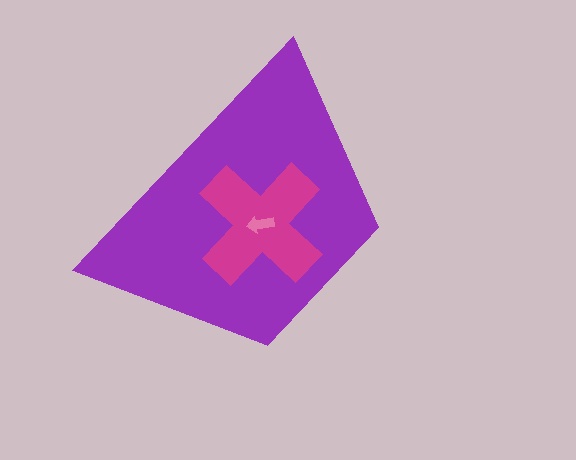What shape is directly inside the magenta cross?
The pink arrow.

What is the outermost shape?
The purple trapezoid.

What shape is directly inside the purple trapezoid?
The magenta cross.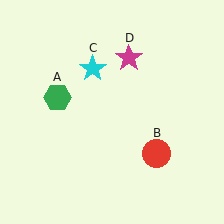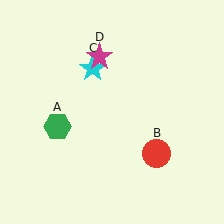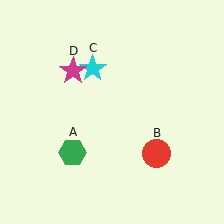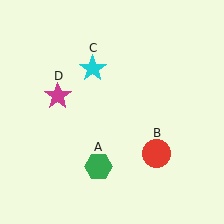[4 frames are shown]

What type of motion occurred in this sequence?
The green hexagon (object A), magenta star (object D) rotated counterclockwise around the center of the scene.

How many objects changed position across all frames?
2 objects changed position: green hexagon (object A), magenta star (object D).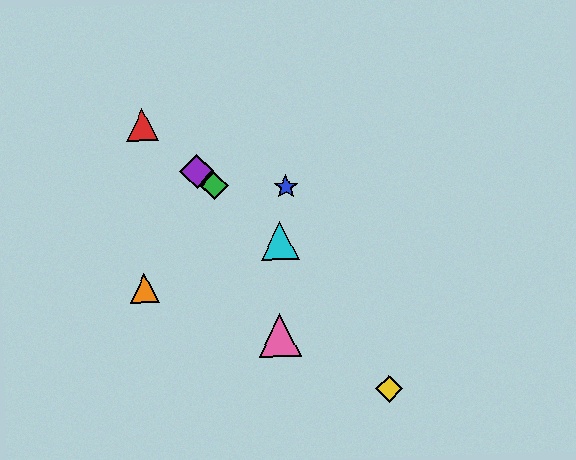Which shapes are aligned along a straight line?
The red triangle, the green diamond, the purple diamond, the cyan triangle are aligned along a straight line.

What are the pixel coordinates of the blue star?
The blue star is at (286, 187).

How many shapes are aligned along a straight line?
4 shapes (the red triangle, the green diamond, the purple diamond, the cyan triangle) are aligned along a straight line.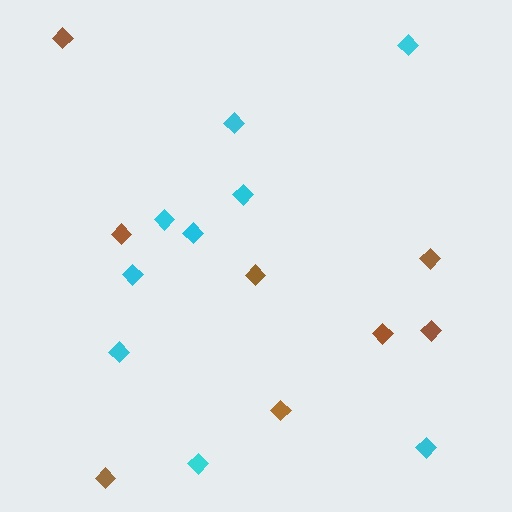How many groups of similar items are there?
There are 2 groups: one group of cyan diamonds (9) and one group of brown diamonds (8).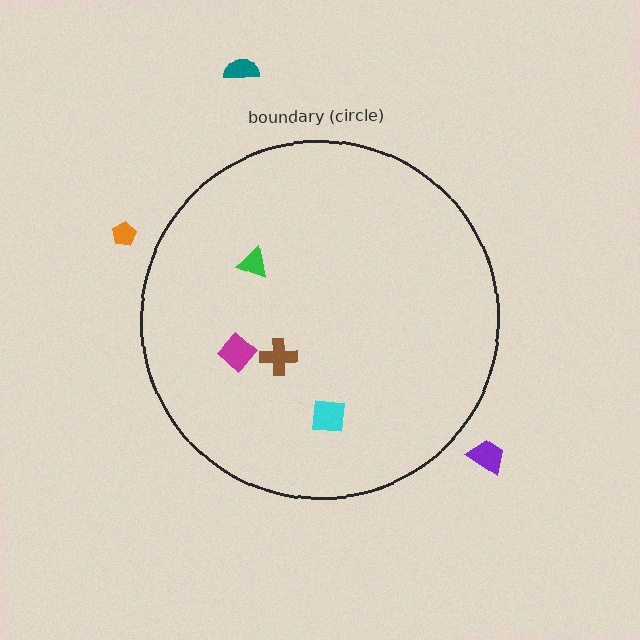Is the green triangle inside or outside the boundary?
Inside.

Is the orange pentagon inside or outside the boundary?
Outside.